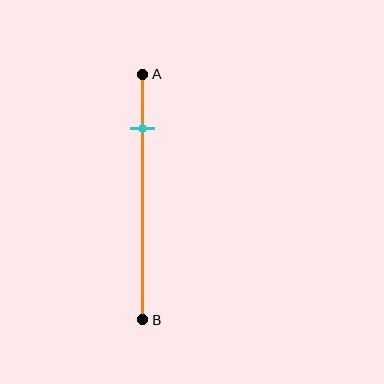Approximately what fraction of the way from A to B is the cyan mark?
The cyan mark is approximately 20% of the way from A to B.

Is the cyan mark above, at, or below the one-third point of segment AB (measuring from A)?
The cyan mark is above the one-third point of segment AB.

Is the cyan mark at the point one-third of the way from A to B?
No, the mark is at about 20% from A, not at the 33% one-third point.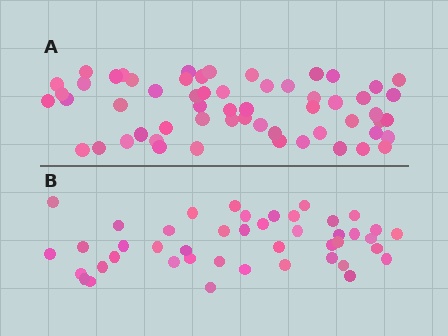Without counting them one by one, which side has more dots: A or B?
Region A (the top region) has more dots.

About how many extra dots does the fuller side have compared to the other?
Region A has approximately 15 more dots than region B.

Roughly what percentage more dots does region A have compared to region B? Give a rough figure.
About 30% more.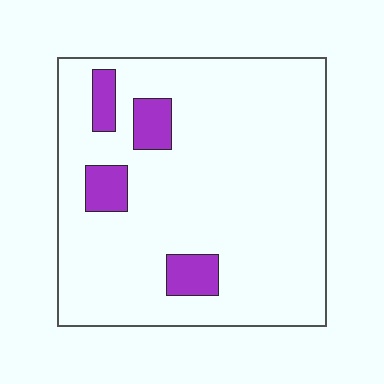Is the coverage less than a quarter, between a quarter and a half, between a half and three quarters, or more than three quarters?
Less than a quarter.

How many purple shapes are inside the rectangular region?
4.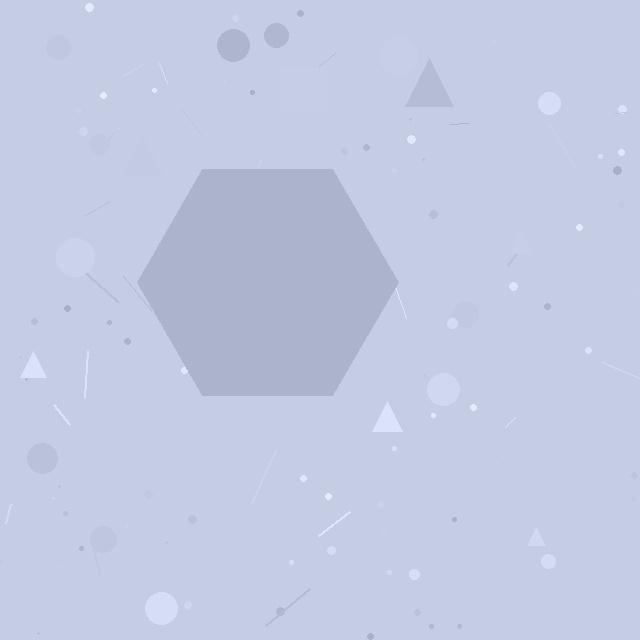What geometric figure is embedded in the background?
A hexagon is embedded in the background.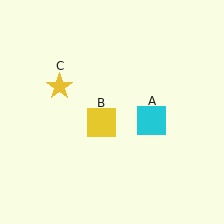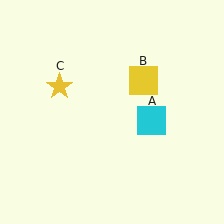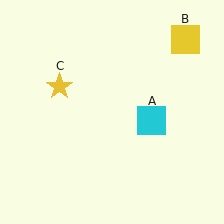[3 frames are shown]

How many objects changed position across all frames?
1 object changed position: yellow square (object B).